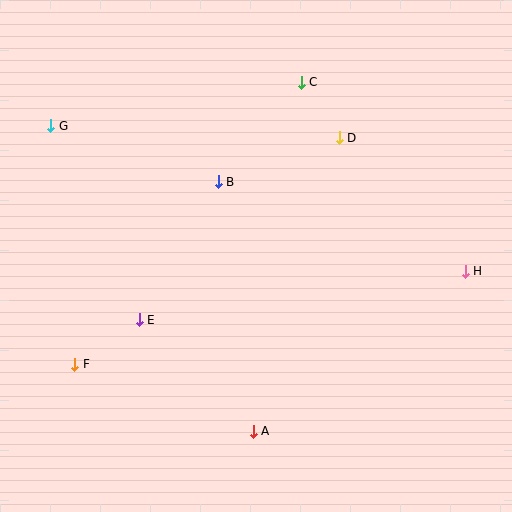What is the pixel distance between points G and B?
The distance between G and B is 177 pixels.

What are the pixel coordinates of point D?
Point D is at (339, 138).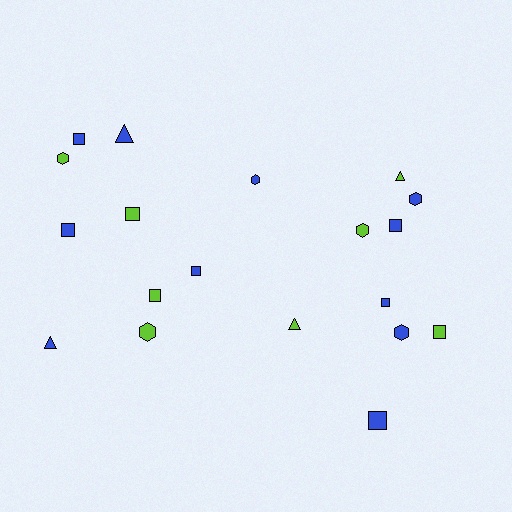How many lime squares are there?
There are 3 lime squares.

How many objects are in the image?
There are 19 objects.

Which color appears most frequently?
Blue, with 11 objects.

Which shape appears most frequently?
Square, with 9 objects.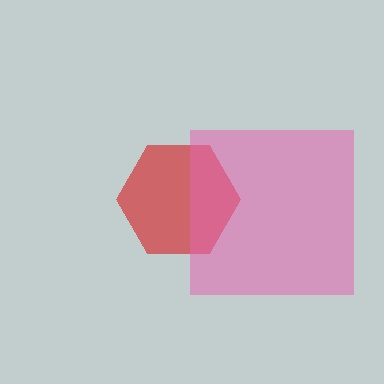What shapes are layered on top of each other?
The layered shapes are: a red hexagon, a pink square.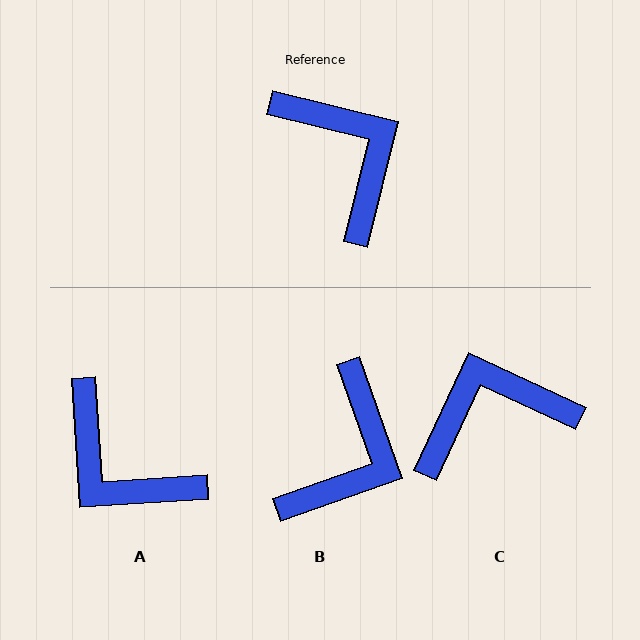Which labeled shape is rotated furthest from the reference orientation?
A, about 163 degrees away.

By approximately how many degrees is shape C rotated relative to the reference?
Approximately 79 degrees counter-clockwise.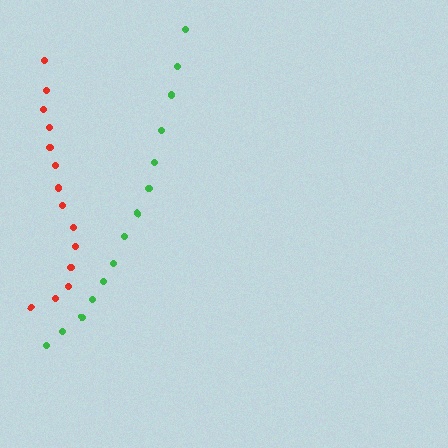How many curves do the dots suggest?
There are 2 distinct paths.